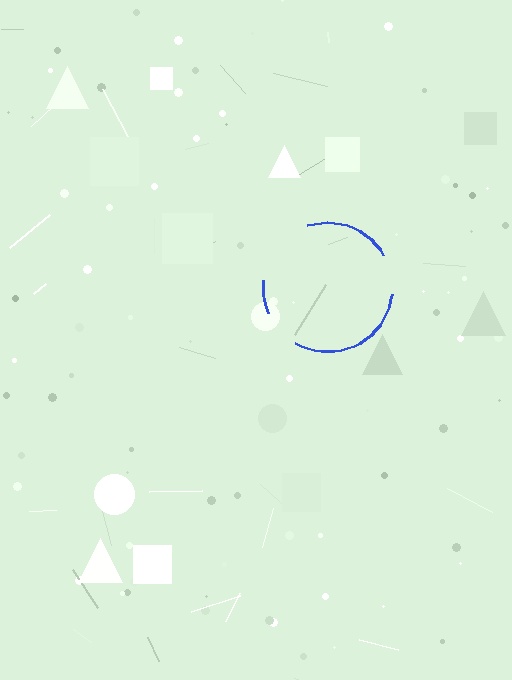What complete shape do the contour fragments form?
The contour fragments form a circle.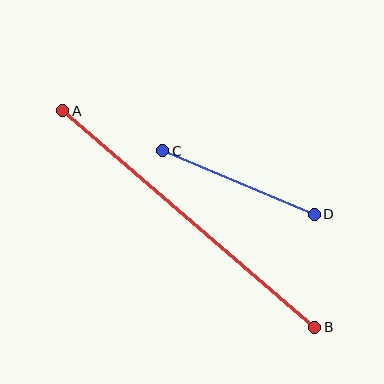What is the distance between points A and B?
The distance is approximately 332 pixels.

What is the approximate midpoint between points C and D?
The midpoint is at approximately (238, 183) pixels.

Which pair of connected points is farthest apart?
Points A and B are farthest apart.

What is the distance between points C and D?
The distance is approximately 164 pixels.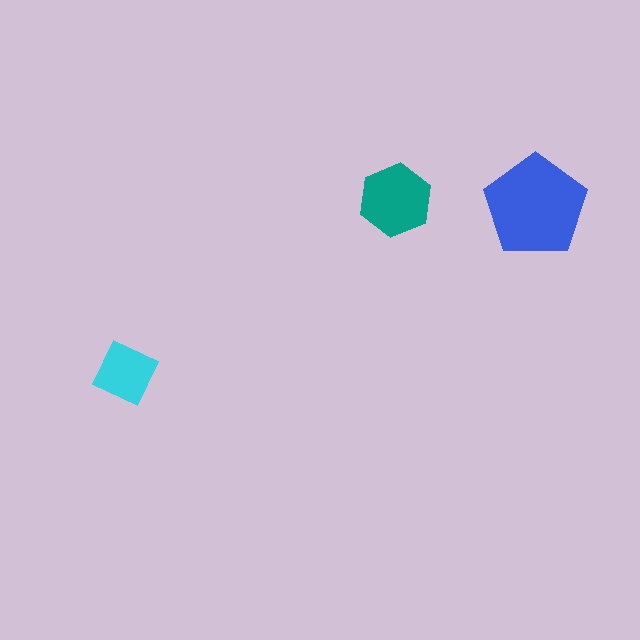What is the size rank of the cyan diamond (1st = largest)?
3rd.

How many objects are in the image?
There are 3 objects in the image.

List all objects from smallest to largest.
The cyan diamond, the teal hexagon, the blue pentagon.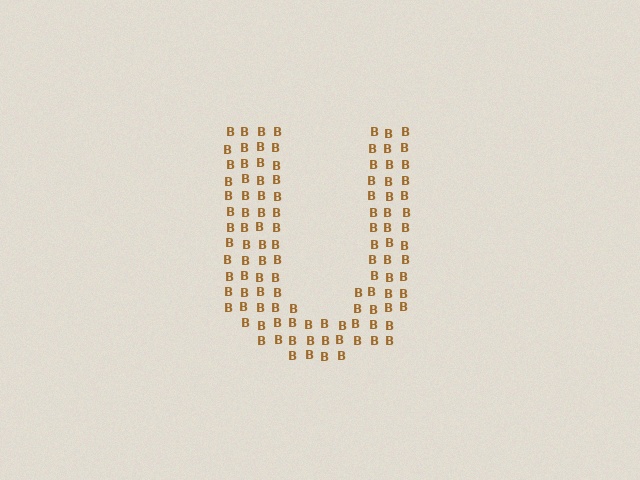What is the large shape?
The large shape is the letter U.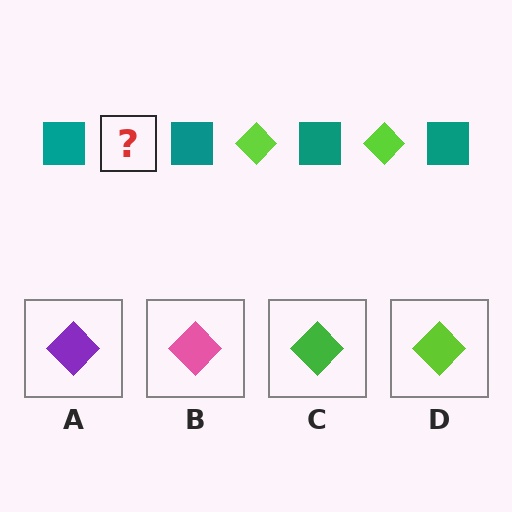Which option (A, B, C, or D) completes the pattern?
D.